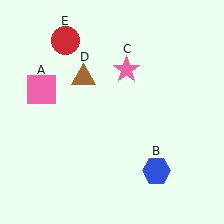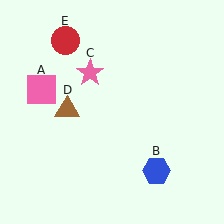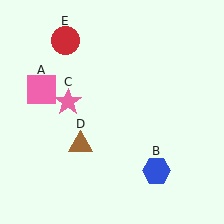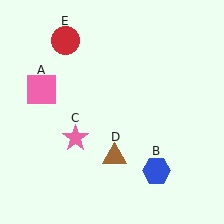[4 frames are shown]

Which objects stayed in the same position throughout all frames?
Pink square (object A) and blue hexagon (object B) and red circle (object E) remained stationary.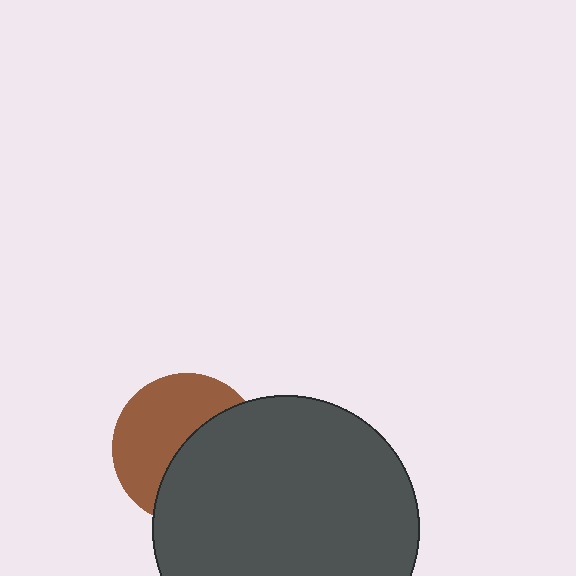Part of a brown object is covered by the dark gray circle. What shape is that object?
It is a circle.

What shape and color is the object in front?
The object in front is a dark gray circle.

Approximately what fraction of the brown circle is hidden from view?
Roughly 49% of the brown circle is hidden behind the dark gray circle.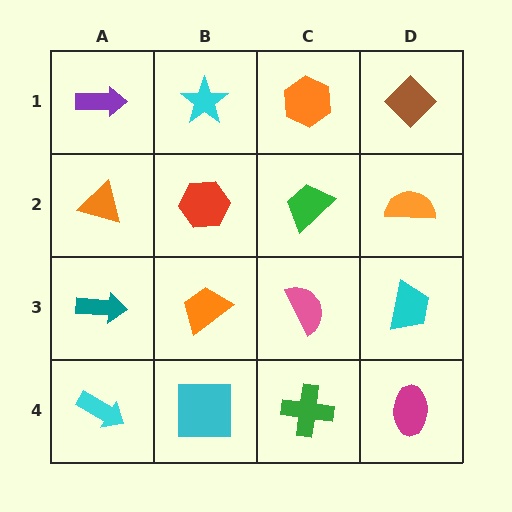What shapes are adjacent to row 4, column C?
A pink semicircle (row 3, column C), a cyan square (row 4, column B), a magenta ellipse (row 4, column D).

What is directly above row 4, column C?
A pink semicircle.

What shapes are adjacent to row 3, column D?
An orange semicircle (row 2, column D), a magenta ellipse (row 4, column D), a pink semicircle (row 3, column C).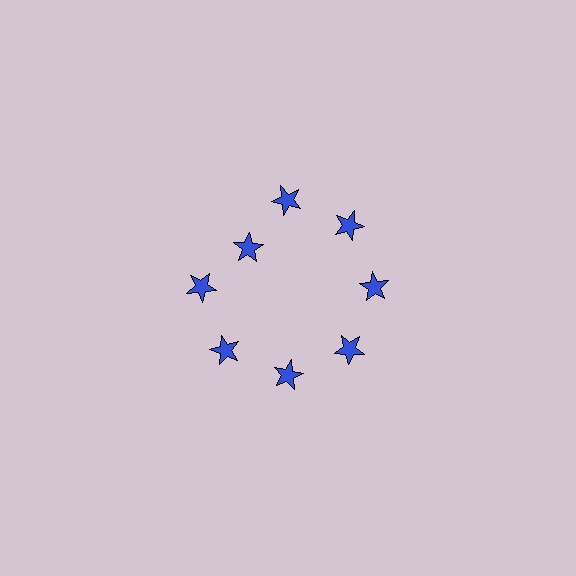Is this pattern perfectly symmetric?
No. The 8 blue stars are arranged in a ring, but one element near the 10 o'clock position is pulled inward toward the center, breaking the 8-fold rotational symmetry.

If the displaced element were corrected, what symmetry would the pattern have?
It would have 8-fold rotational symmetry — the pattern would map onto itself every 45 degrees.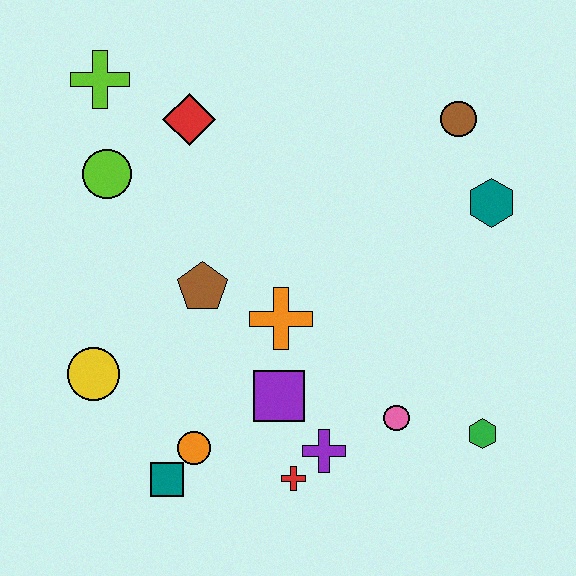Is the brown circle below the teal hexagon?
No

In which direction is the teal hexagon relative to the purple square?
The teal hexagon is to the right of the purple square.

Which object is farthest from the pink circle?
The lime cross is farthest from the pink circle.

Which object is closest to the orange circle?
The teal square is closest to the orange circle.